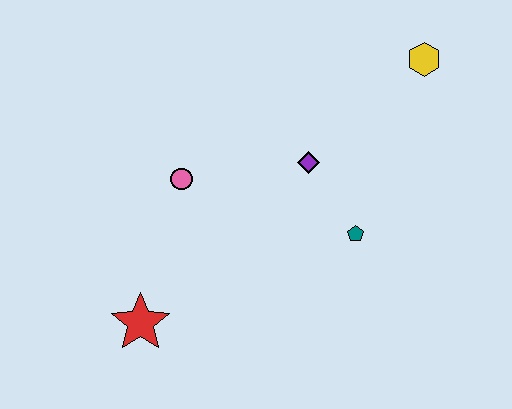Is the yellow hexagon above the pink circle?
Yes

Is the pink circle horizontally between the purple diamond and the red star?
Yes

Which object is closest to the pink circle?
The purple diamond is closest to the pink circle.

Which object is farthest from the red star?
The yellow hexagon is farthest from the red star.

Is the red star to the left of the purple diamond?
Yes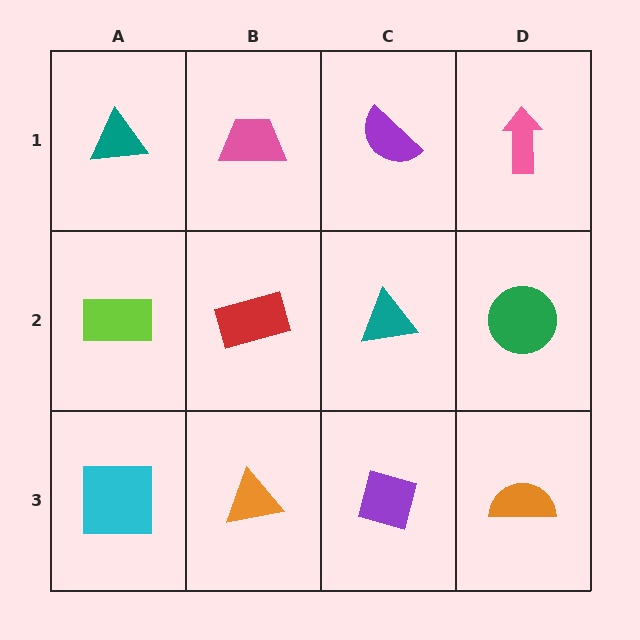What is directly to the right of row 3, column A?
An orange triangle.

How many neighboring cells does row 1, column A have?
2.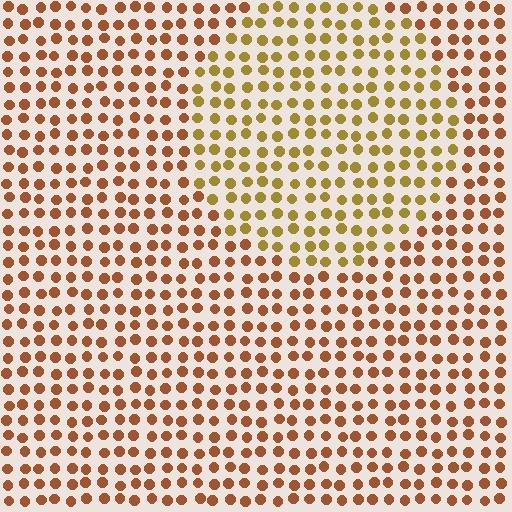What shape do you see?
I see a circle.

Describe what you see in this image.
The image is filled with small brown elements in a uniform arrangement. A circle-shaped region is visible where the elements are tinted to a slightly different hue, forming a subtle color boundary.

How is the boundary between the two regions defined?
The boundary is defined purely by a slight shift in hue (about 29 degrees). Spacing, size, and orientation are identical on both sides.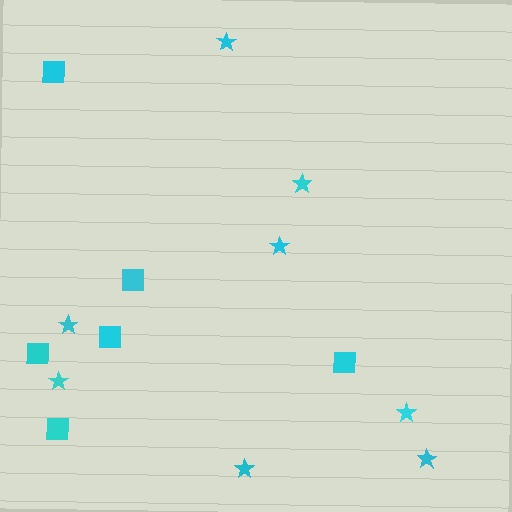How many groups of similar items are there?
There are 2 groups: one group of squares (6) and one group of stars (8).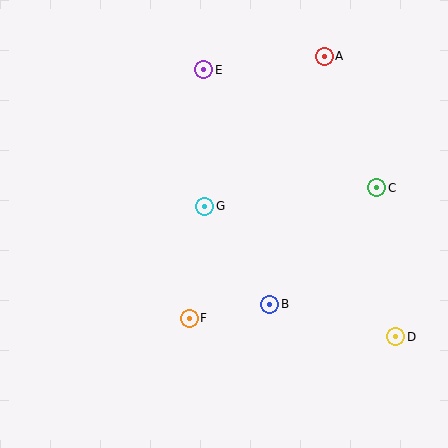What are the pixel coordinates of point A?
Point A is at (324, 56).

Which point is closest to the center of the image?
Point G at (205, 206) is closest to the center.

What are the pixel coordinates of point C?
Point C is at (377, 188).